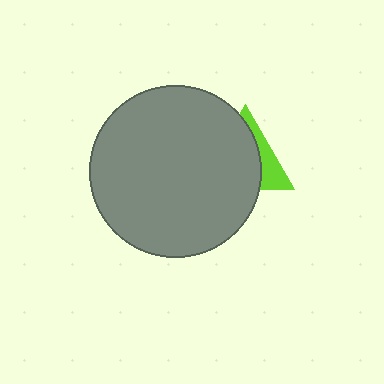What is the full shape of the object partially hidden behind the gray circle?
The partially hidden object is a lime triangle.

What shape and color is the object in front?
The object in front is a gray circle.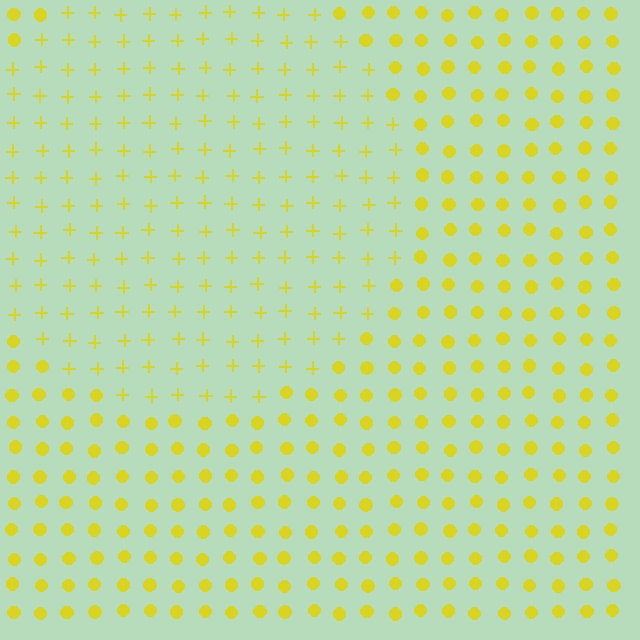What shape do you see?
I see a circle.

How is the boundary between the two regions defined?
The boundary is defined by a change in element shape: plus signs inside vs. circles outside. All elements share the same color and spacing.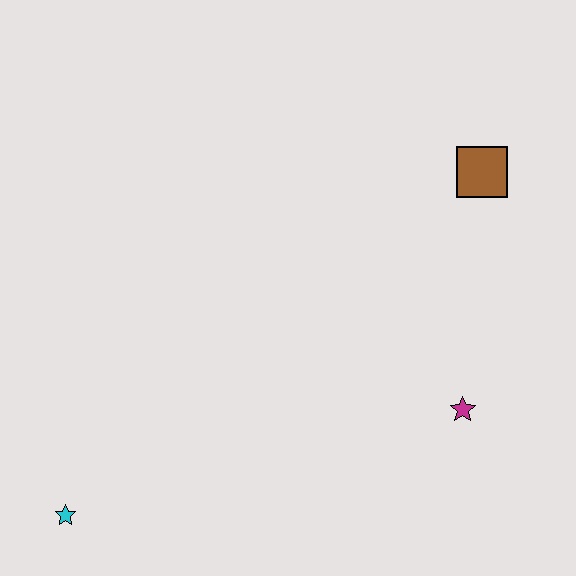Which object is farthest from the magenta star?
The cyan star is farthest from the magenta star.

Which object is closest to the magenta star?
The brown square is closest to the magenta star.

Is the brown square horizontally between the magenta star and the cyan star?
No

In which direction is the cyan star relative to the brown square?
The cyan star is to the left of the brown square.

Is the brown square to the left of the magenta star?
No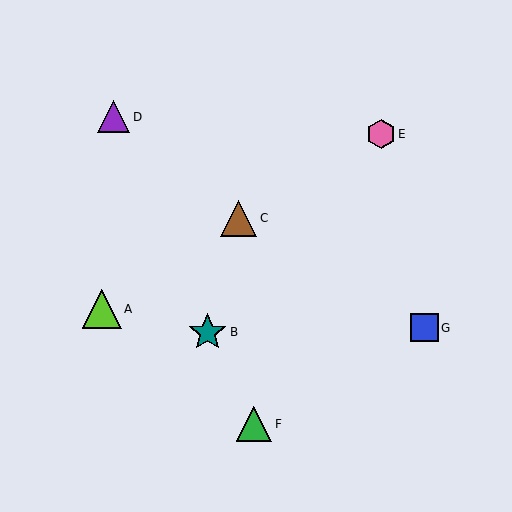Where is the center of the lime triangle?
The center of the lime triangle is at (102, 309).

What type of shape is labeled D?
Shape D is a purple triangle.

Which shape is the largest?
The lime triangle (labeled A) is the largest.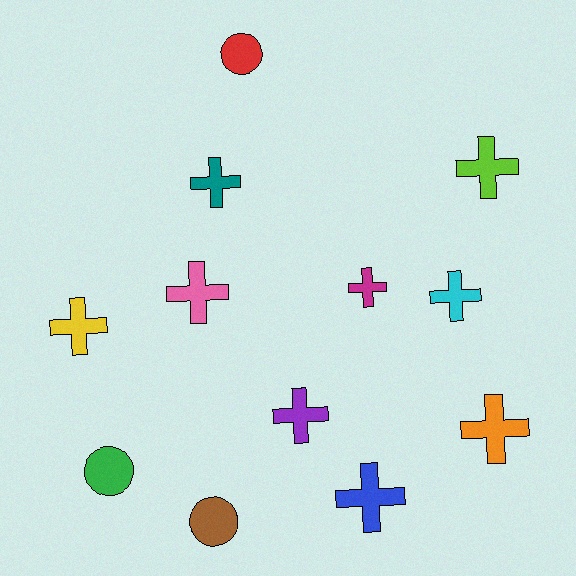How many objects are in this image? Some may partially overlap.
There are 12 objects.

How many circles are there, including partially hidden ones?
There are 3 circles.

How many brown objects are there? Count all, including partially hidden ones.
There is 1 brown object.